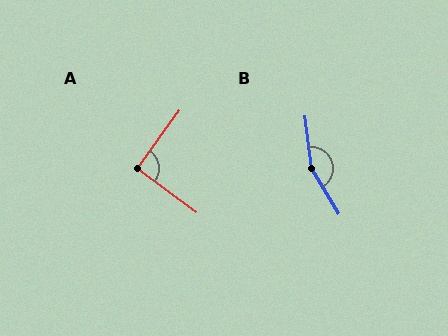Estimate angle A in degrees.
Approximately 91 degrees.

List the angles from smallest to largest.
A (91°), B (156°).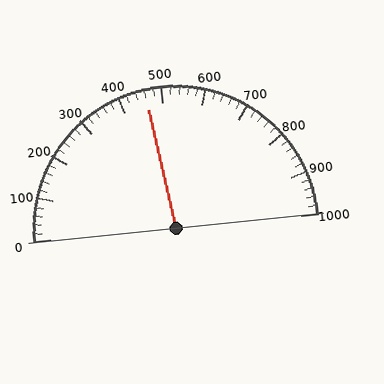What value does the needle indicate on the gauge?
The needle indicates approximately 460.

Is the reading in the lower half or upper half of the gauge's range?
The reading is in the lower half of the range (0 to 1000).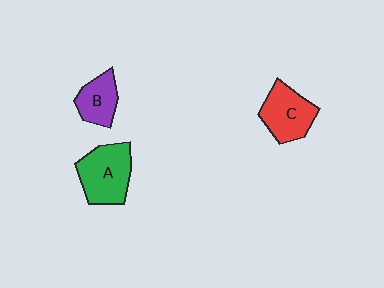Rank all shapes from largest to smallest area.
From largest to smallest: A (green), C (red), B (purple).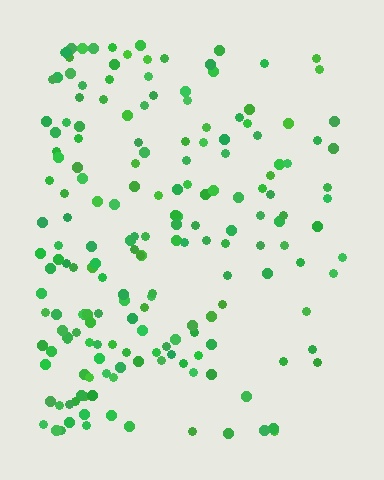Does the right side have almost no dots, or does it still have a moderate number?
Still a moderate number, just noticeably fewer than the left.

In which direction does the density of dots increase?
From right to left, with the left side densest.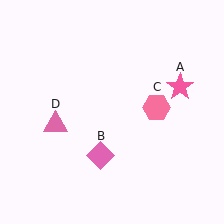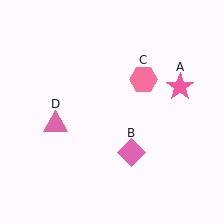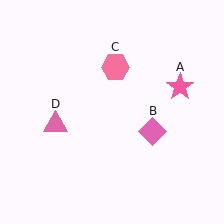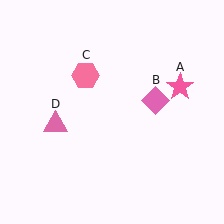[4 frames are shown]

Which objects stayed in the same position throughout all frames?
Pink star (object A) and pink triangle (object D) remained stationary.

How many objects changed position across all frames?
2 objects changed position: pink diamond (object B), pink hexagon (object C).